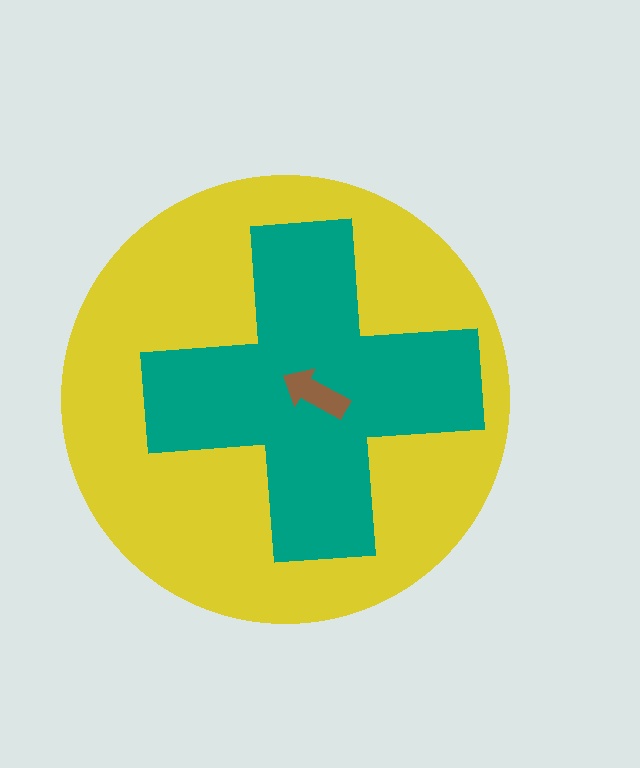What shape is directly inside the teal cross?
The brown arrow.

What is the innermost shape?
The brown arrow.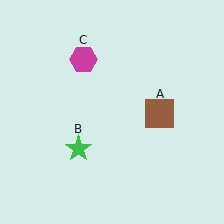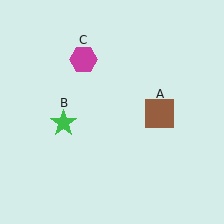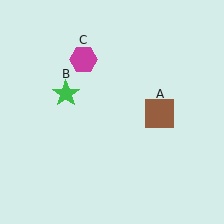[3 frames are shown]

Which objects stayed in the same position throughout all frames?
Brown square (object A) and magenta hexagon (object C) remained stationary.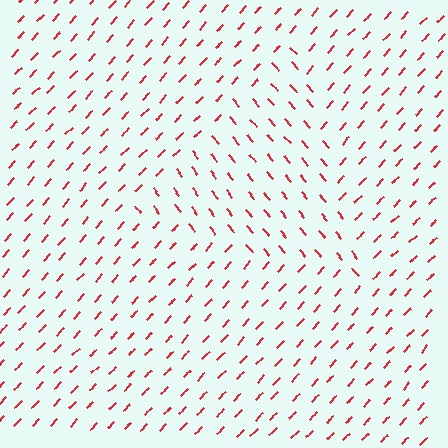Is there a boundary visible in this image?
Yes, there is a texture boundary formed by a change in line orientation.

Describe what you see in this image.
The image is filled with small red line segments. A triangle region in the image has lines oriented differently from the surrounding lines, creating a visible texture boundary.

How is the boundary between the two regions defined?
The boundary is defined purely by a change in line orientation (approximately 83 degrees difference). All lines are the same color and thickness.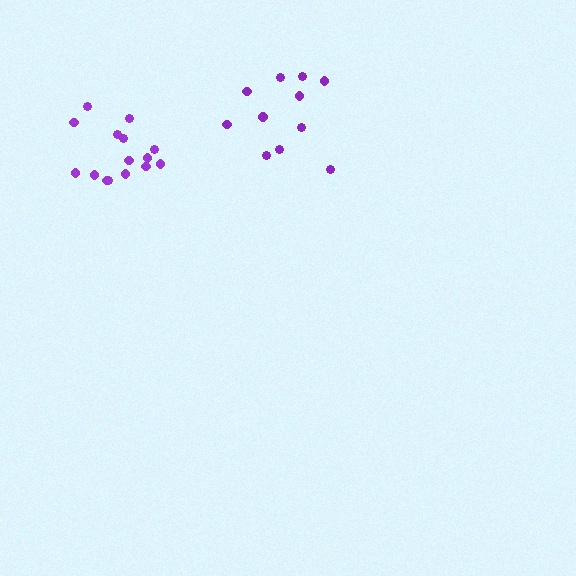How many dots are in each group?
Group 1: 11 dots, Group 2: 15 dots (26 total).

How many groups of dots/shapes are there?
There are 2 groups.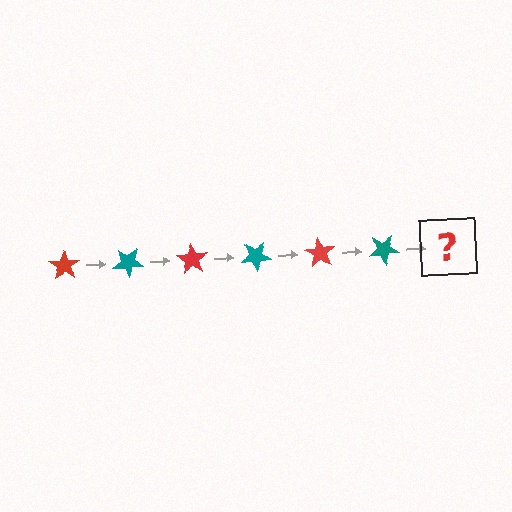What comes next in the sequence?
The next element should be a red star, rotated 210 degrees from the start.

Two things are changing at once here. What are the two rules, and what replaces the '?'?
The two rules are that it rotates 35 degrees each step and the color cycles through red and teal. The '?' should be a red star, rotated 210 degrees from the start.